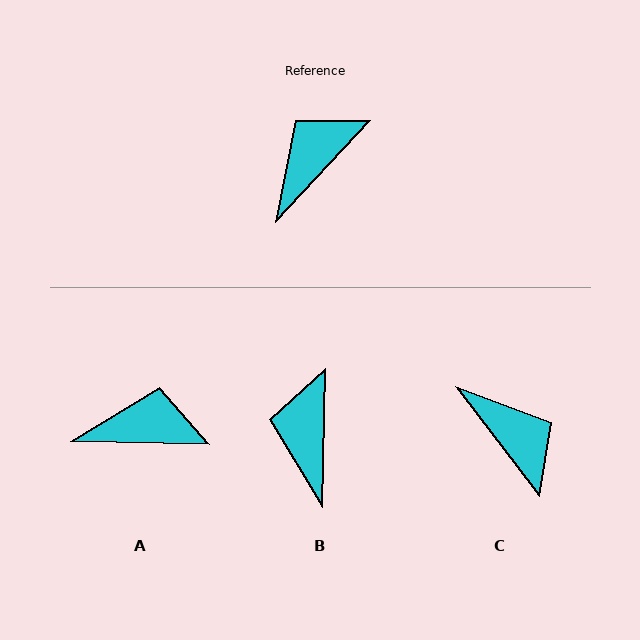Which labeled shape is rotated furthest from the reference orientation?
C, about 100 degrees away.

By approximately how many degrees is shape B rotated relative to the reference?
Approximately 42 degrees counter-clockwise.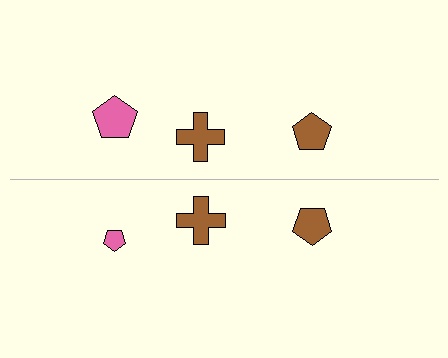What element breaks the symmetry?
The pink pentagon on the bottom side has a different size than its mirror counterpart.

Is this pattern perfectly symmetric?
No, the pattern is not perfectly symmetric. The pink pentagon on the bottom side has a different size than its mirror counterpart.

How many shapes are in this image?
There are 6 shapes in this image.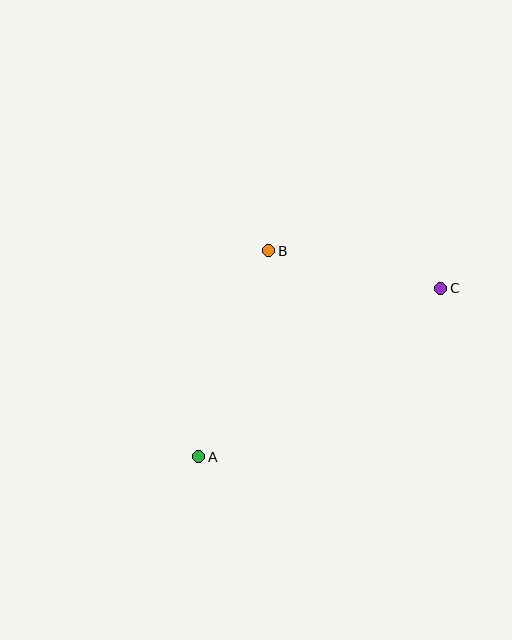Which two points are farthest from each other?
Points A and C are farthest from each other.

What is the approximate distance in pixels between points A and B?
The distance between A and B is approximately 218 pixels.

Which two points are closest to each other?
Points B and C are closest to each other.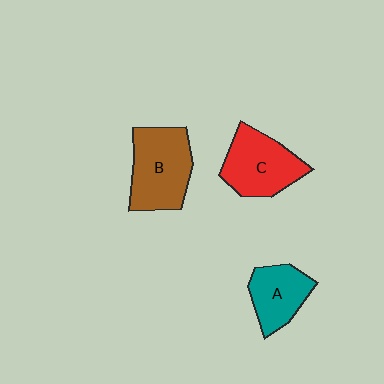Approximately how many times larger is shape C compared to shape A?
Approximately 1.3 times.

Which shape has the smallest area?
Shape A (teal).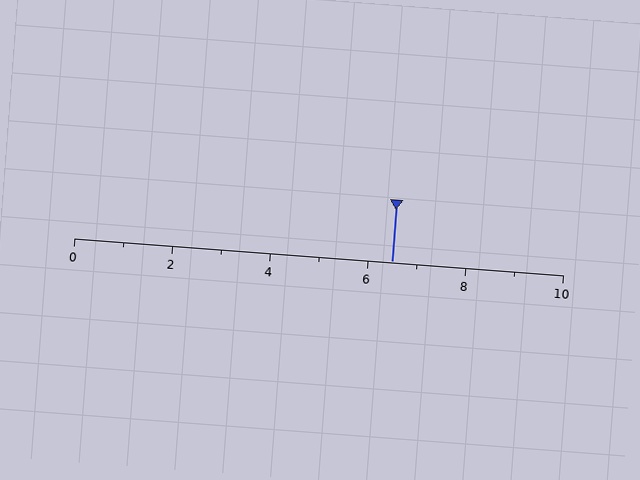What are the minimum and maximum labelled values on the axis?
The axis runs from 0 to 10.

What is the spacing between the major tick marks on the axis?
The major ticks are spaced 2 apart.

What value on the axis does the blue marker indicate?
The marker indicates approximately 6.5.